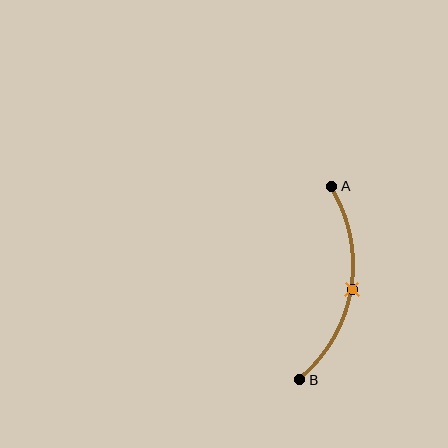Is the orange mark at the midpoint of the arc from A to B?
Yes. The orange mark lies on the arc at equal arc-length from both A and B — it is the arc midpoint.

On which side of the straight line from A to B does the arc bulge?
The arc bulges to the right of the straight line connecting A and B.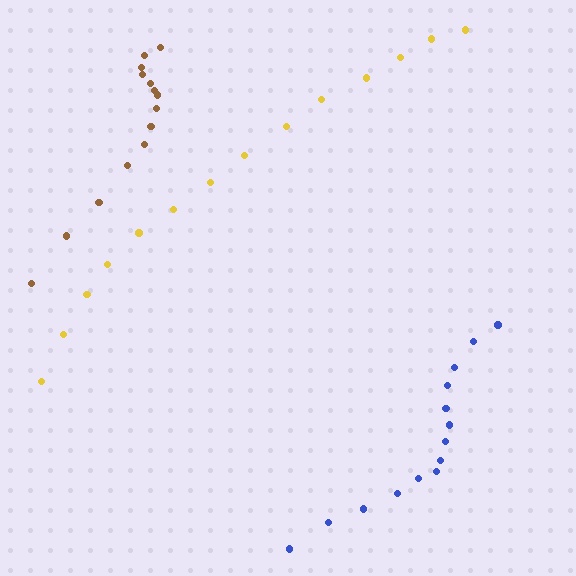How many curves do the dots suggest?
There are 3 distinct paths.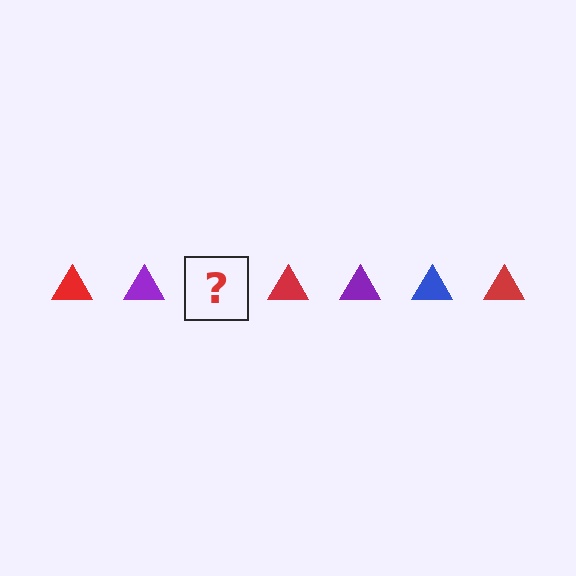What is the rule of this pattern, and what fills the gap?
The rule is that the pattern cycles through red, purple, blue triangles. The gap should be filled with a blue triangle.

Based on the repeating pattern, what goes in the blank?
The blank should be a blue triangle.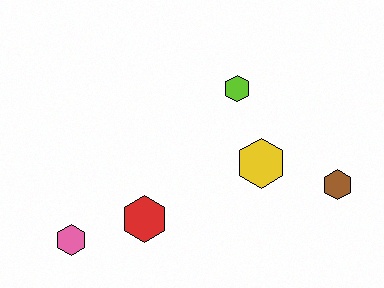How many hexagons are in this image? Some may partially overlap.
There are 5 hexagons.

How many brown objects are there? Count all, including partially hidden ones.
There is 1 brown object.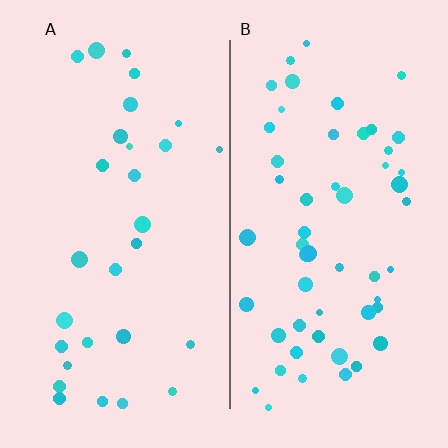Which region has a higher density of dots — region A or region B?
B (the right).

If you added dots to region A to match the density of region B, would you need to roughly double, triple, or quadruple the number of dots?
Approximately double.